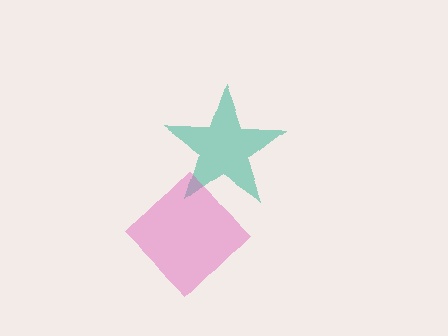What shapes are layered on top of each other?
The layered shapes are: a teal star, a pink diamond.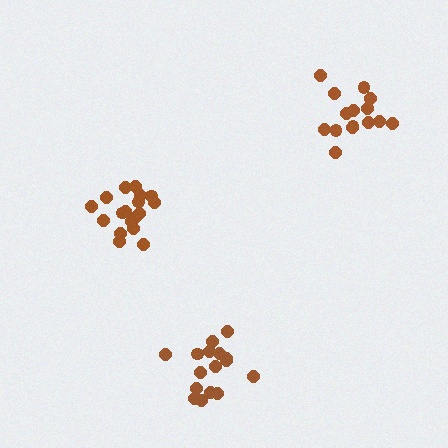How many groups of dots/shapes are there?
There are 3 groups.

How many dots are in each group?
Group 1: 18 dots, Group 2: 15 dots, Group 3: 16 dots (49 total).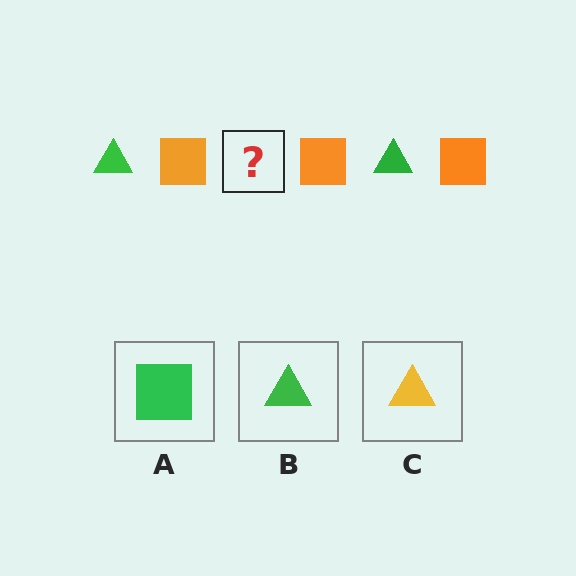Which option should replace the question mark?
Option B.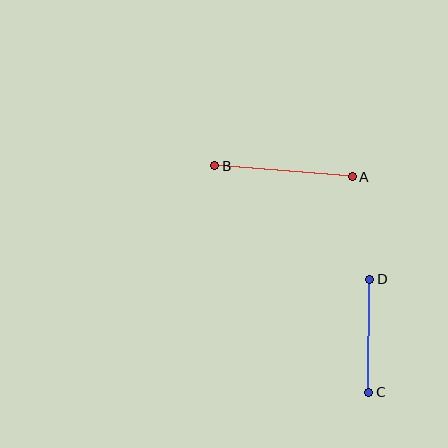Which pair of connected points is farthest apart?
Points A and B are farthest apart.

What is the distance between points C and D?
The distance is approximately 113 pixels.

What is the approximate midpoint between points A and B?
The midpoint is at approximately (283, 171) pixels.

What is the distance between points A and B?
The distance is approximately 138 pixels.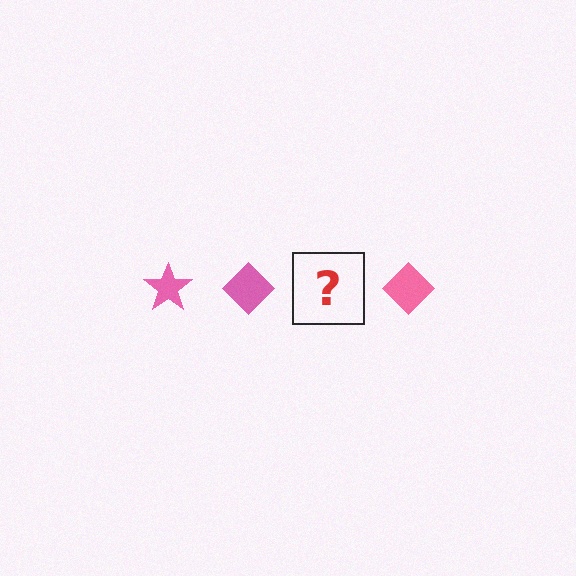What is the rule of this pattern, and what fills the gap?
The rule is that the pattern cycles through star, diamond shapes in pink. The gap should be filled with a pink star.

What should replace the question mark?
The question mark should be replaced with a pink star.